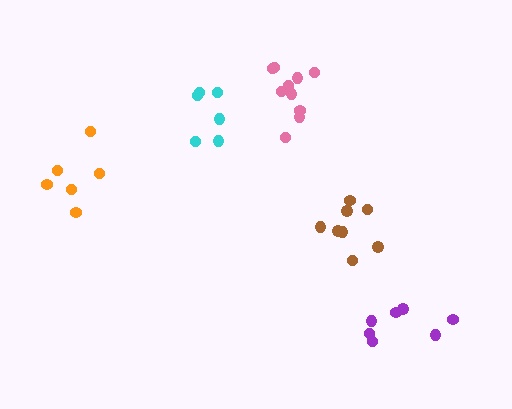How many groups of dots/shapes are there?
There are 5 groups.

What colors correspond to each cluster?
The clusters are colored: cyan, pink, purple, orange, brown.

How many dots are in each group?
Group 1: 6 dots, Group 2: 10 dots, Group 3: 7 dots, Group 4: 6 dots, Group 5: 8 dots (37 total).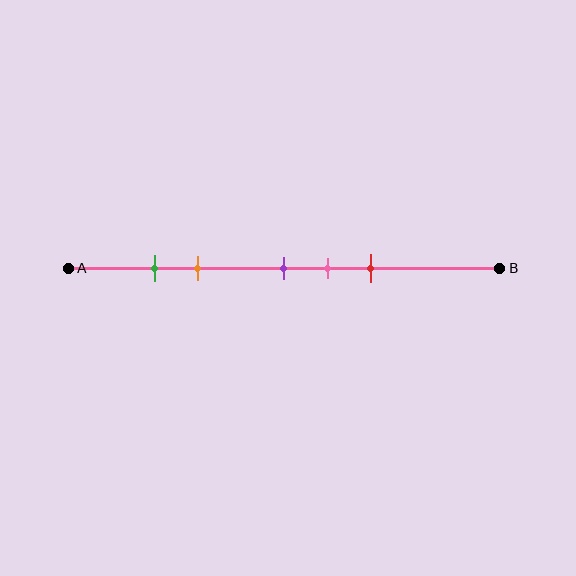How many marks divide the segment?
There are 5 marks dividing the segment.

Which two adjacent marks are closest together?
The green and orange marks are the closest adjacent pair.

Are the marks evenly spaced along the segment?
No, the marks are not evenly spaced.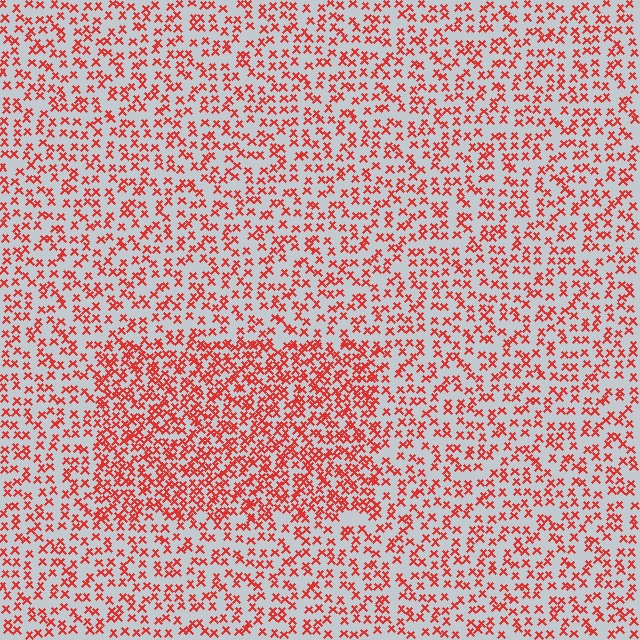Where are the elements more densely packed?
The elements are more densely packed inside the rectangle boundary.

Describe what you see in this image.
The image contains small red elements arranged at two different densities. A rectangle-shaped region is visible where the elements are more densely packed than the surrounding area.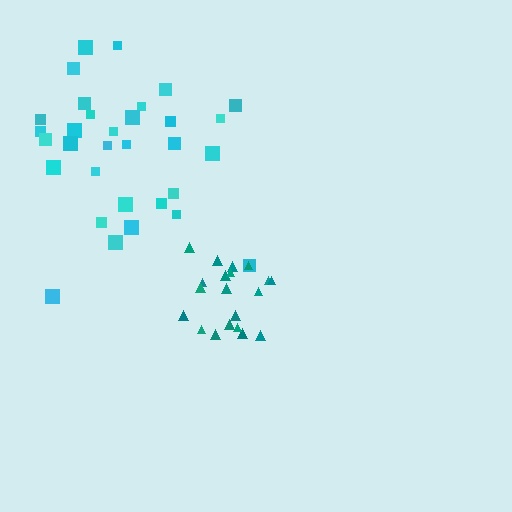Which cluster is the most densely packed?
Teal.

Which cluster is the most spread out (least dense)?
Cyan.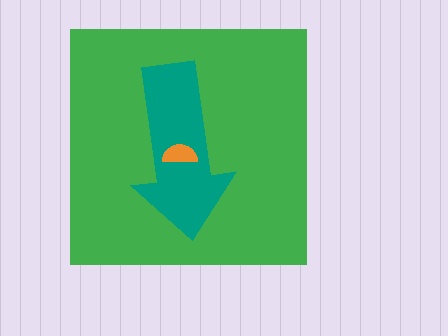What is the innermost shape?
The orange semicircle.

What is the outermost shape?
The green square.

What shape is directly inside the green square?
The teal arrow.